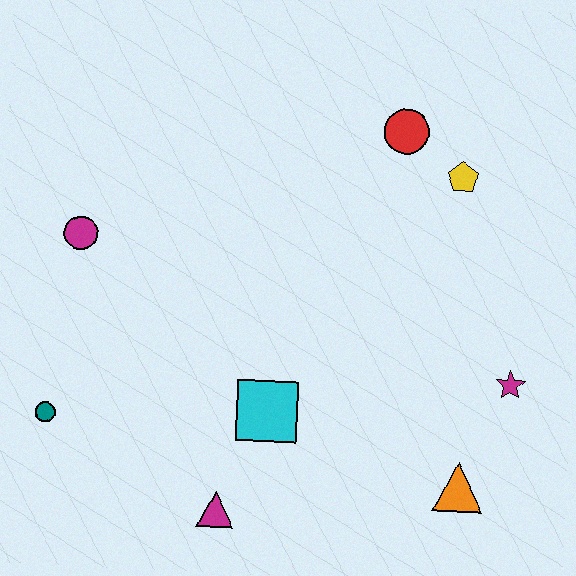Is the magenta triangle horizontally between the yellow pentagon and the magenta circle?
Yes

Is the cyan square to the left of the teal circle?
No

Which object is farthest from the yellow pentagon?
The teal circle is farthest from the yellow pentagon.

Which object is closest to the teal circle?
The magenta circle is closest to the teal circle.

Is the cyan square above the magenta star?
No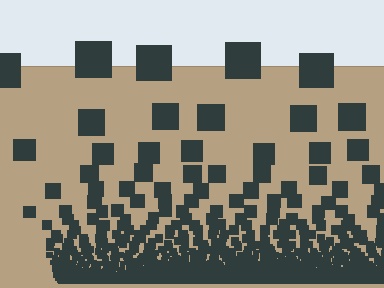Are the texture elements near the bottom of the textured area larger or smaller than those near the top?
Smaller. The gradient is inverted — elements near the bottom are smaller and denser.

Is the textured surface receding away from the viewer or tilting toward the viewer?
The surface appears to tilt toward the viewer. Texture elements get larger and sparser toward the top.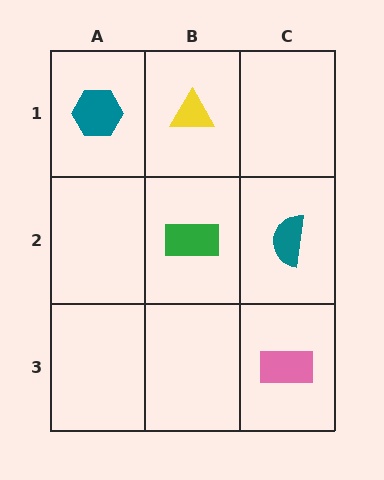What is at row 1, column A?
A teal hexagon.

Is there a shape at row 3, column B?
No, that cell is empty.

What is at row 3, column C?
A pink rectangle.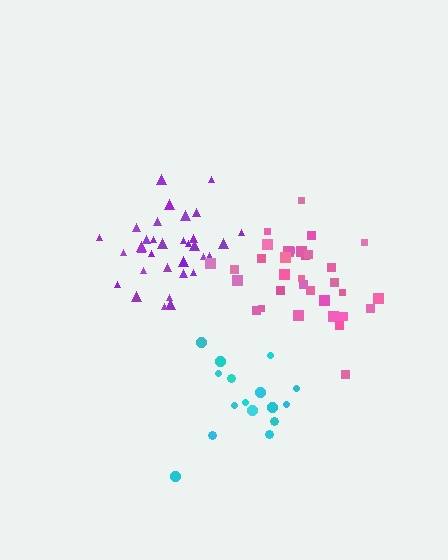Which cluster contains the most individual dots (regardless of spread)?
Purple (33).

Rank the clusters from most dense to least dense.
purple, pink, cyan.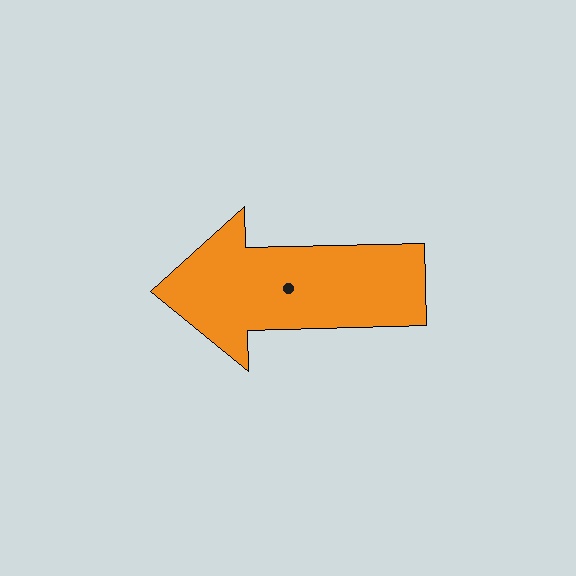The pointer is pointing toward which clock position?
Roughly 9 o'clock.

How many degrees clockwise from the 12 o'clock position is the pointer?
Approximately 269 degrees.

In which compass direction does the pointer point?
West.